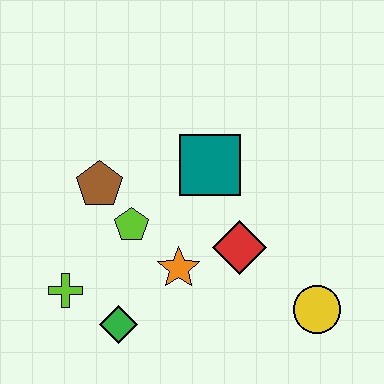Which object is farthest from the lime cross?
The yellow circle is farthest from the lime cross.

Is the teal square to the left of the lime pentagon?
No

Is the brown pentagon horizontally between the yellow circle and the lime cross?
Yes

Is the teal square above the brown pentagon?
Yes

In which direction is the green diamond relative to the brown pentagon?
The green diamond is below the brown pentagon.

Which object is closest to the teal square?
The red diamond is closest to the teal square.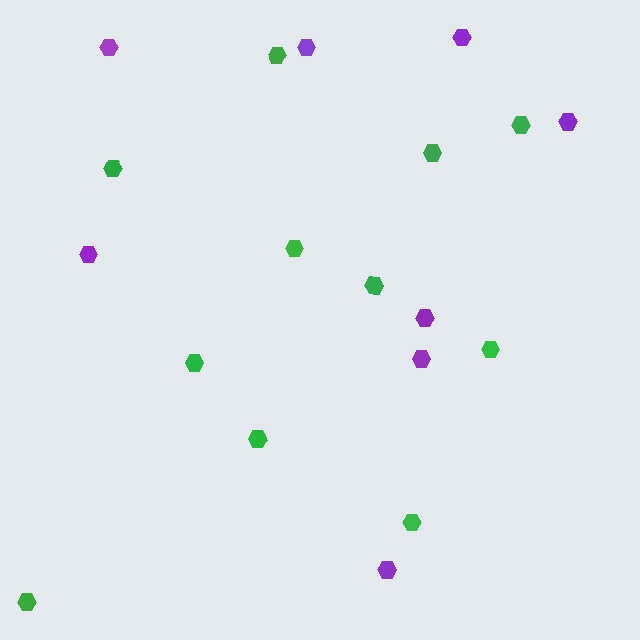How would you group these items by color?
There are 2 groups: one group of purple hexagons (8) and one group of green hexagons (11).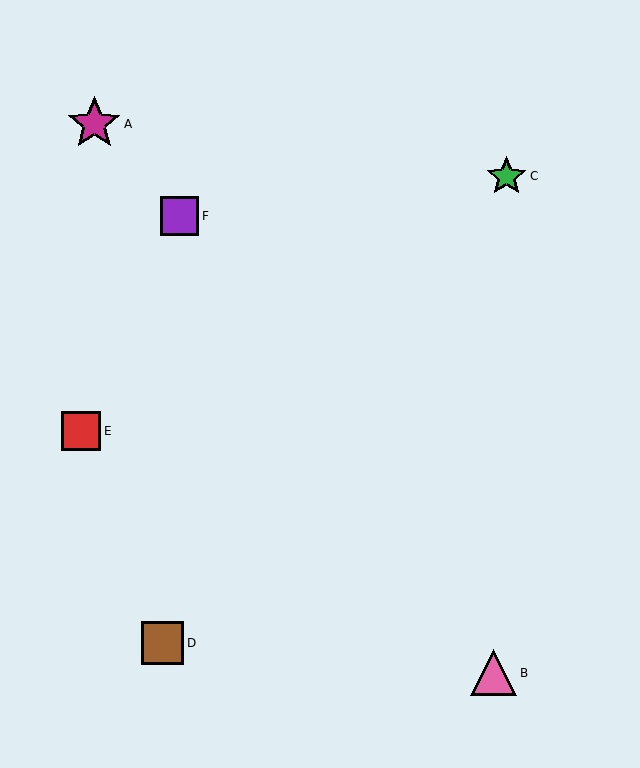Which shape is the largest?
The magenta star (labeled A) is the largest.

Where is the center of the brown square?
The center of the brown square is at (162, 643).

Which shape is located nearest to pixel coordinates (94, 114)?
The magenta star (labeled A) at (94, 124) is nearest to that location.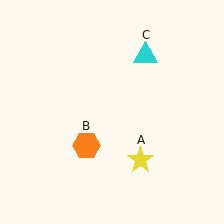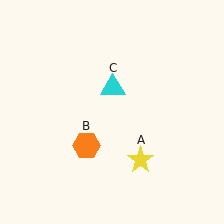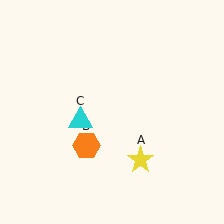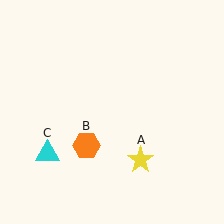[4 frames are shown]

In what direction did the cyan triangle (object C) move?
The cyan triangle (object C) moved down and to the left.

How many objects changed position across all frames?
1 object changed position: cyan triangle (object C).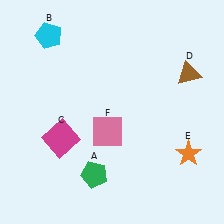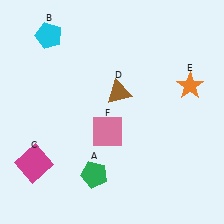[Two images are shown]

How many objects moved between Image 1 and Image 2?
3 objects moved between the two images.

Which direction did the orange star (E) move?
The orange star (E) moved up.